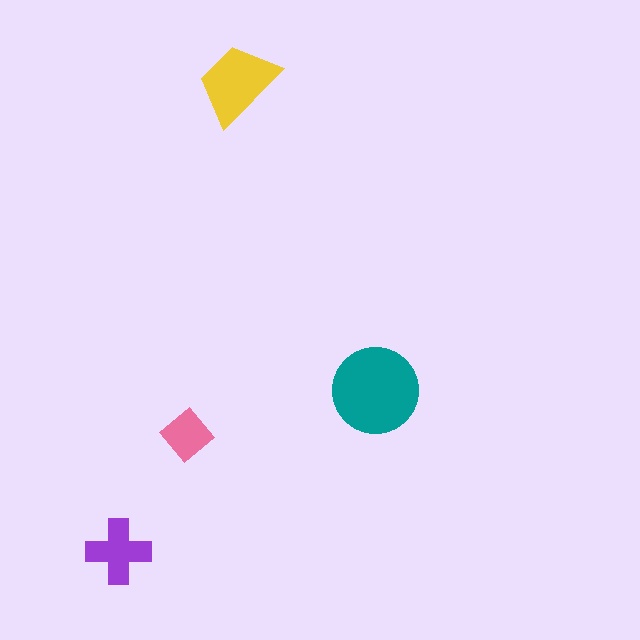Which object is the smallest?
The pink diamond.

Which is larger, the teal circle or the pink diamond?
The teal circle.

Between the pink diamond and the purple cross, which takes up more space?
The purple cross.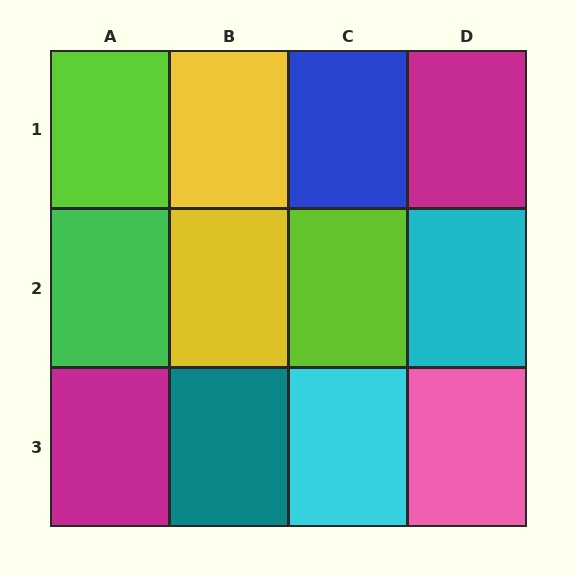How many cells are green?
1 cell is green.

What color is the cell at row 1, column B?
Yellow.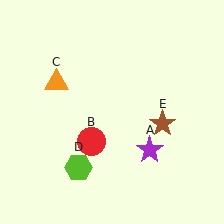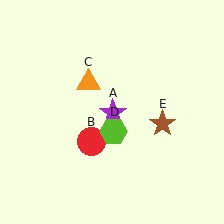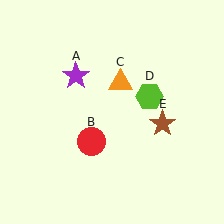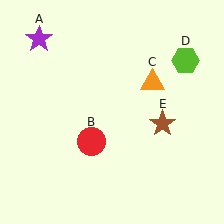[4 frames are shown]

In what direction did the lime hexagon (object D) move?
The lime hexagon (object D) moved up and to the right.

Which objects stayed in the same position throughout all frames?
Red circle (object B) and brown star (object E) remained stationary.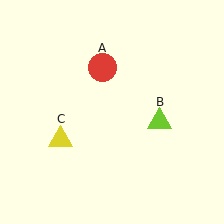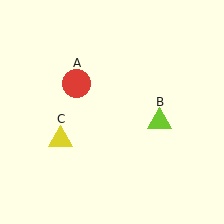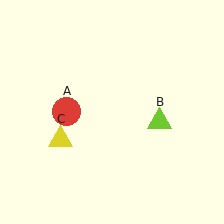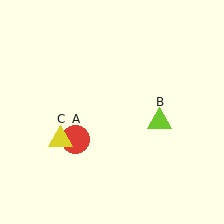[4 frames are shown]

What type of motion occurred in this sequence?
The red circle (object A) rotated counterclockwise around the center of the scene.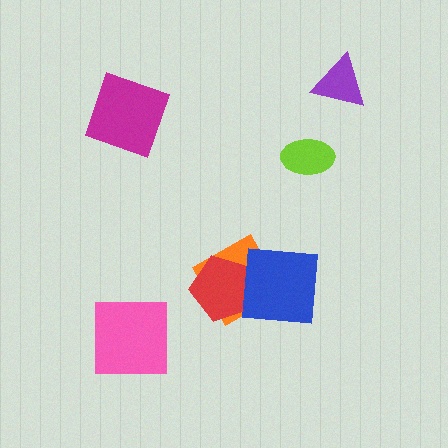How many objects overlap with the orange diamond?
2 objects overlap with the orange diamond.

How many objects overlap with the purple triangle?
0 objects overlap with the purple triangle.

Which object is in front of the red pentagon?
The blue square is in front of the red pentagon.